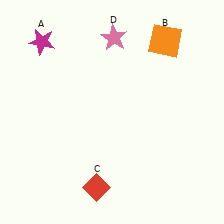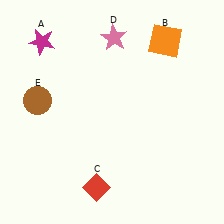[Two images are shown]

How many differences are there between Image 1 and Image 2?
There is 1 difference between the two images.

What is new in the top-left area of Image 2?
A brown circle (E) was added in the top-left area of Image 2.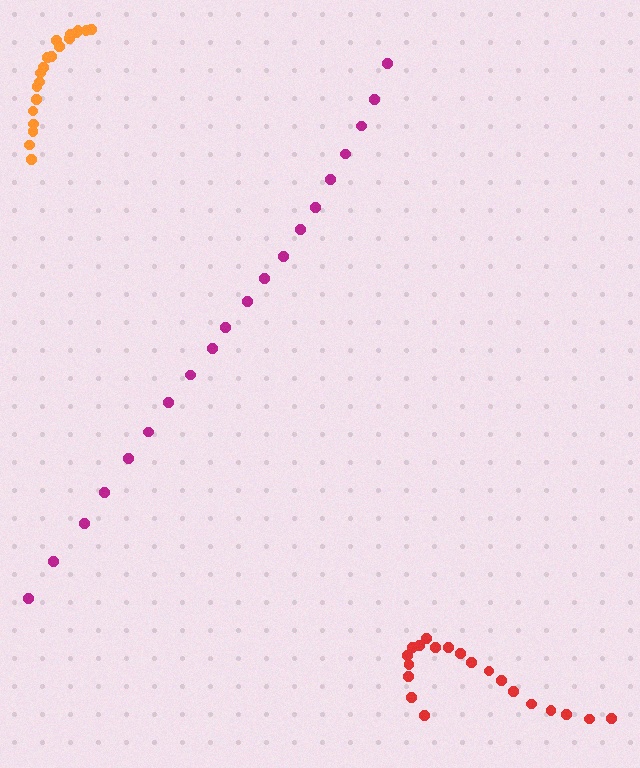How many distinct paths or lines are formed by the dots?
There are 3 distinct paths.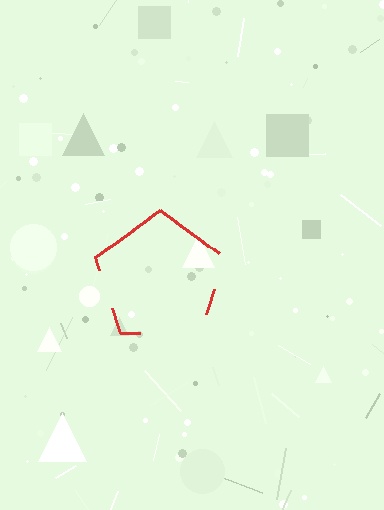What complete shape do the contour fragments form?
The contour fragments form a pentagon.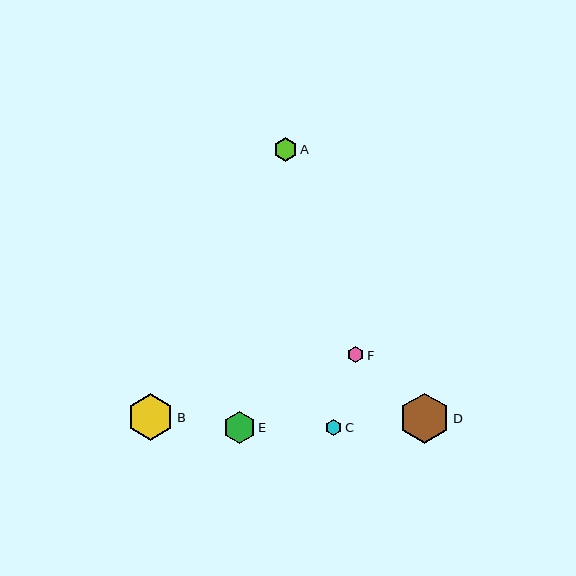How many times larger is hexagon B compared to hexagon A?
Hexagon B is approximately 2.0 times the size of hexagon A.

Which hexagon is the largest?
Hexagon D is the largest with a size of approximately 50 pixels.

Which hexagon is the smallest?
Hexagon F is the smallest with a size of approximately 16 pixels.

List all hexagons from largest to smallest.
From largest to smallest: D, B, E, A, C, F.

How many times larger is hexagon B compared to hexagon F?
Hexagon B is approximately 3.0 times the size of hexagon F.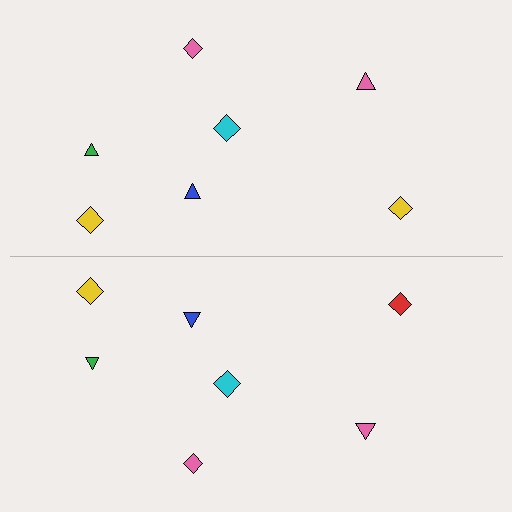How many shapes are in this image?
There are 14 shapes in this image.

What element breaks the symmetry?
The red diamond on the bottom side breaks the symmetry — its mirror counterpart is yellow.